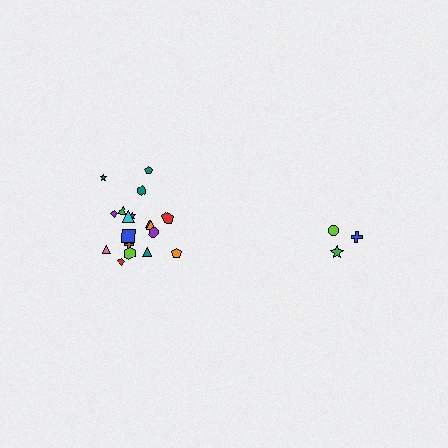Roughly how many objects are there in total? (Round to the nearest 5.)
Roughly 20 objects in total.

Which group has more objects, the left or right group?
The left group.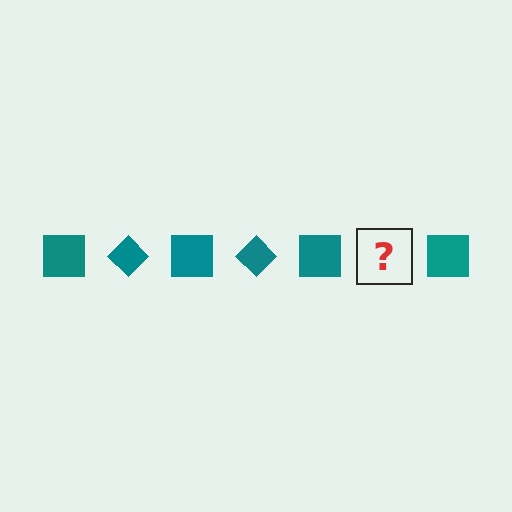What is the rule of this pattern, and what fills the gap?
The rule is that the pattern cycles through square, diamond shapes in teal. The gap should be filled with a teal diamond.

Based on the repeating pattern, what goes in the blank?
The blank should be a teal diamond.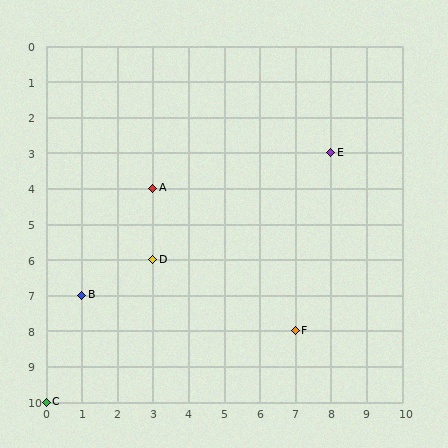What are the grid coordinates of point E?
Point E is at grid coordinates (8, 3).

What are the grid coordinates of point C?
Point C is at grid coordinates (0, 10).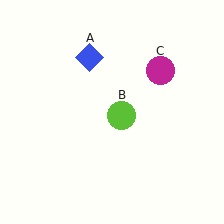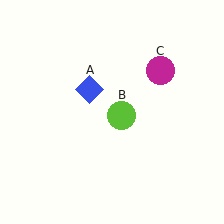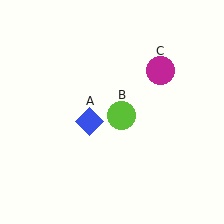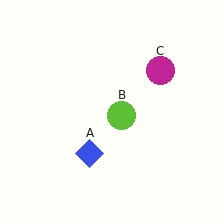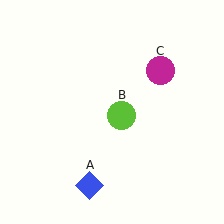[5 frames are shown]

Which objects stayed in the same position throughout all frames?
Lime circle (object B) and magenta circle (object C) remained stationary.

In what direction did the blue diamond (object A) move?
The blue diamond (object A) moved down.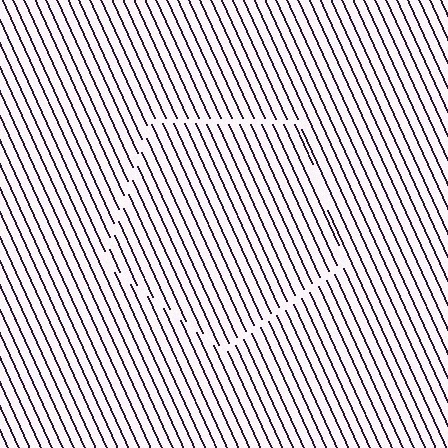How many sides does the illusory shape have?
5 sides — the line-ends trace a pentagon.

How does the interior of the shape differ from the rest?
The interior of the shape contains the same grating, shifted by half a period — the contour is defined by the phase discontinuity where line-ends from the inner and outer gratings abut.